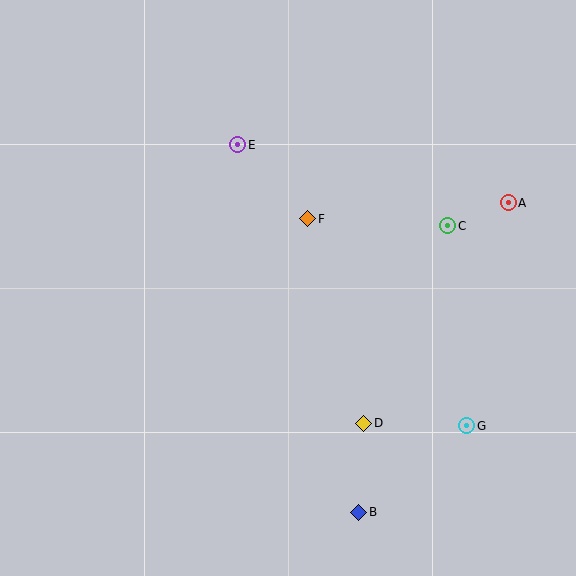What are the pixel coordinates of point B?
Point B is at (359, 512).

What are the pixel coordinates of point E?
Point E is at (238, 145).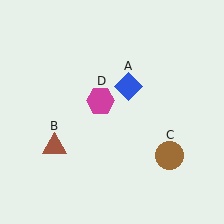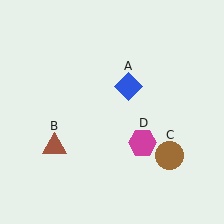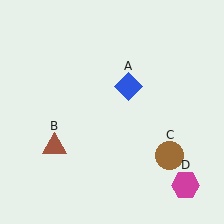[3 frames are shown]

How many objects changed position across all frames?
1 object changed position: magenta hexagon (object D).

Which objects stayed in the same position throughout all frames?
Blue diamond (object A) and brown triangle (object B) and brown circle (object C) remained stationary.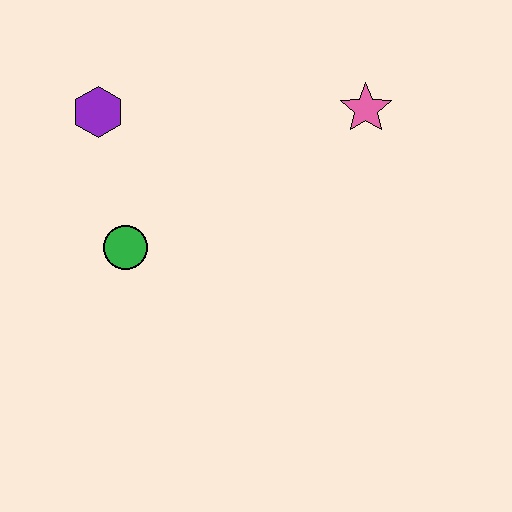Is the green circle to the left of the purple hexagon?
No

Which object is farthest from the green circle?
The pink star is farthest from the green circle.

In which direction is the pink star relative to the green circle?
The pink star is to the right of the green circle.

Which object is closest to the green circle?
The purple hexagon is closest to the green circle.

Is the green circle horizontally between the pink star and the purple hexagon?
Yes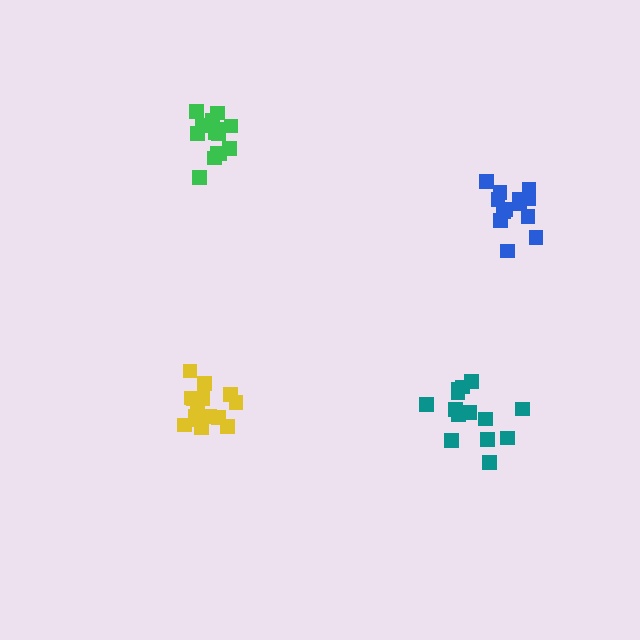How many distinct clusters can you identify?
There are 4 distinct clusters.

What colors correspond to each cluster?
The clusters are colored: teal, green, blue, yellow.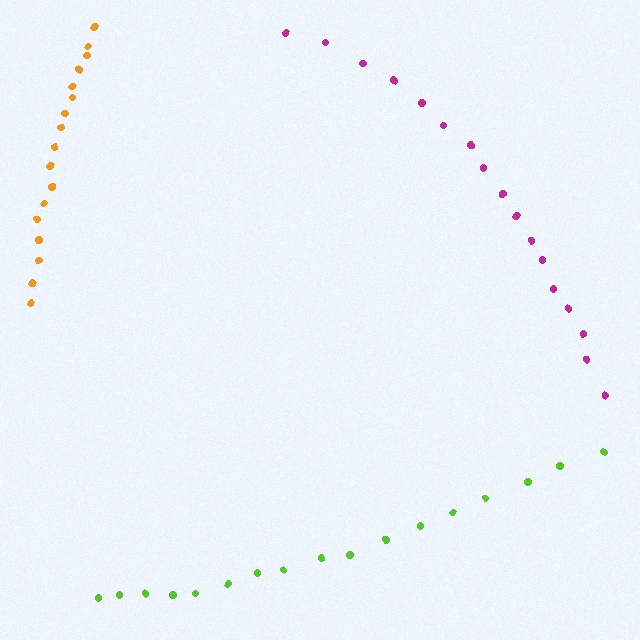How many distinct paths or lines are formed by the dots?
There are 3 distinct paths.